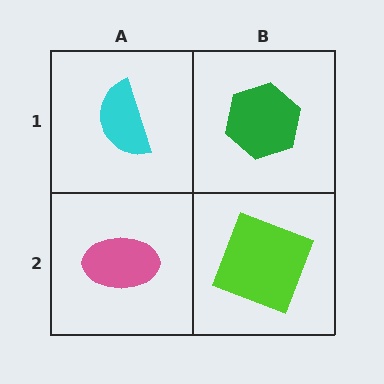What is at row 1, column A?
A cyan semicircle.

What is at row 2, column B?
A lime square.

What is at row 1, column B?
A green hexagon.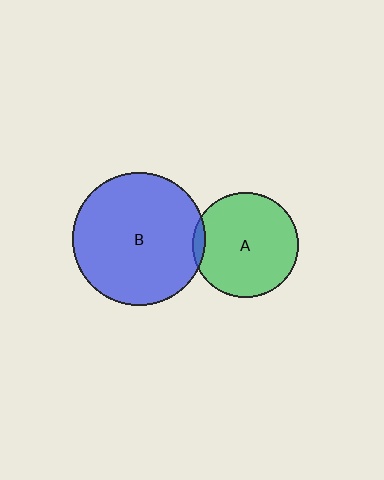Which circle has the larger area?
Circle B (blue).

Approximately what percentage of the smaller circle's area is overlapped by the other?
Approximately 5%.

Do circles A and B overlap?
Yes.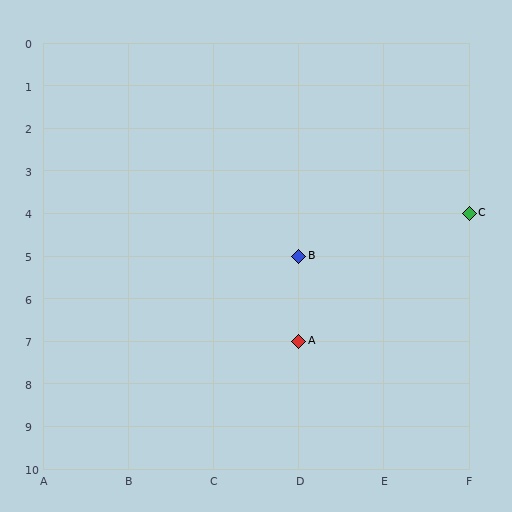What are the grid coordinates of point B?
Point B is at grid coordinates (D, 5).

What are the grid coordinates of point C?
Point C is at grid coordinates (F, 4).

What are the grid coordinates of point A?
Point A is at grid coordinates (D, 7).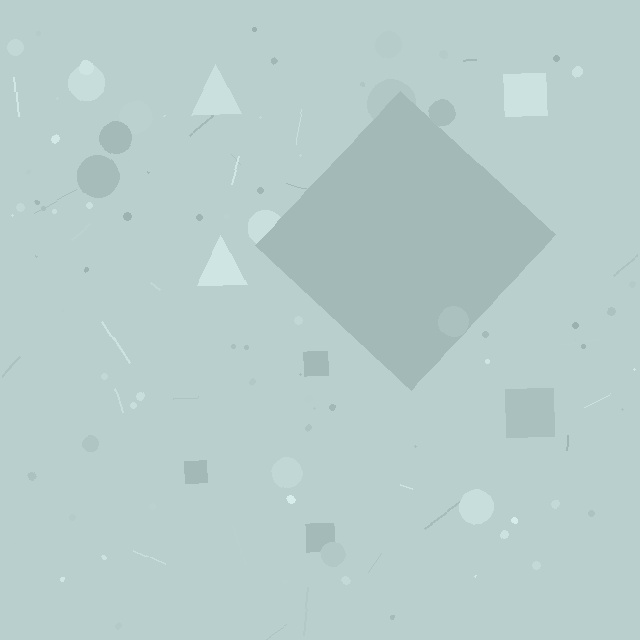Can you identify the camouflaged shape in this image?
The camouflaged shape is a diamond.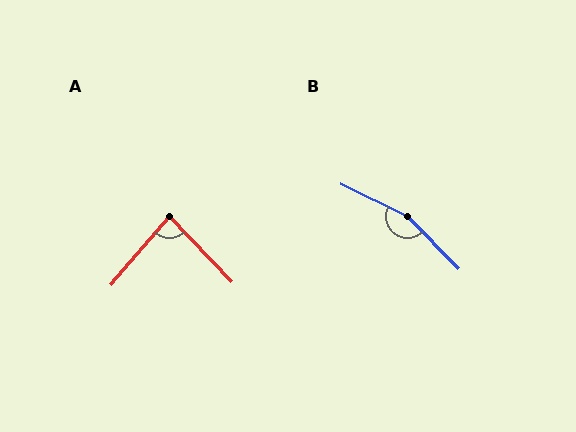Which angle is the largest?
B, at approximately 161 degrees.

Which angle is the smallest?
A, at approximately 84 degrees.